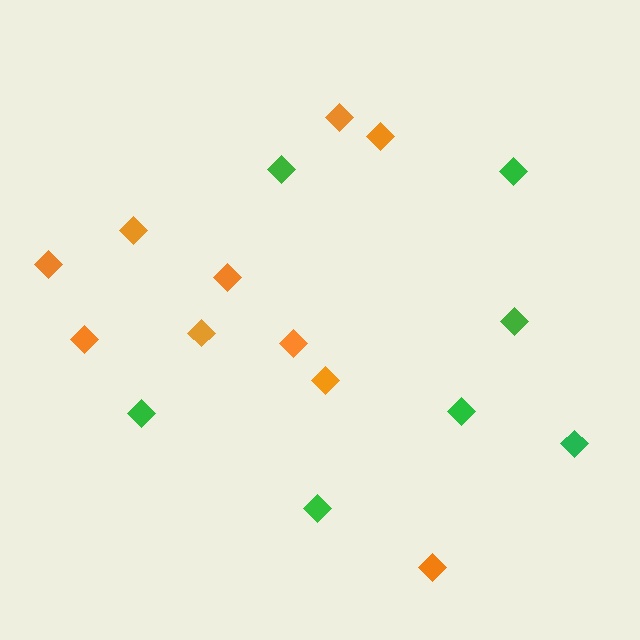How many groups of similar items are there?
There are 2 groups: one group of green diamonds (7) and one group of orange diamonds (10).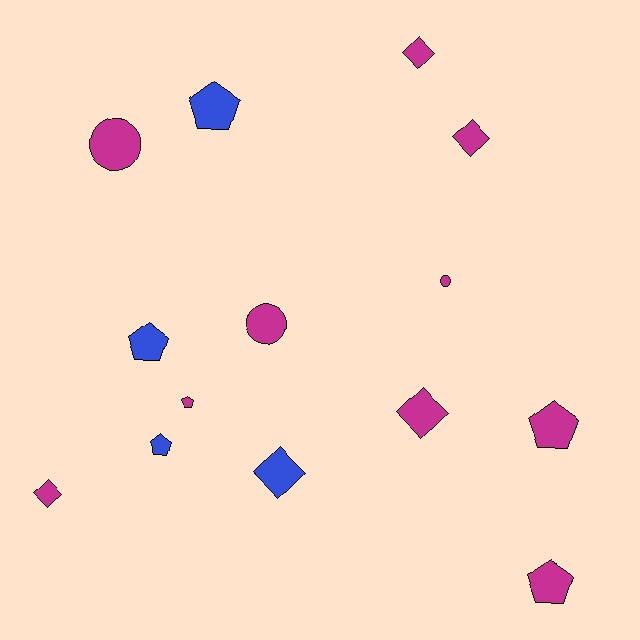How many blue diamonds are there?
There is 1 blue diamond.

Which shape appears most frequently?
Pentagon, with 6 objects.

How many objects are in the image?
There are 14 objects.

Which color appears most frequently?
Magenta, with 10 objects.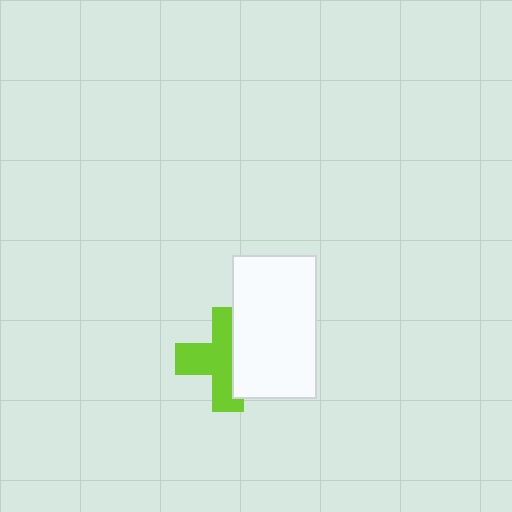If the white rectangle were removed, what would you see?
You would see the complete lime cross.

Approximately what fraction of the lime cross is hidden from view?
Roughly 41% of the lime cross is hidden behind the white rectangle.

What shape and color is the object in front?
The object in front is a white rectangle.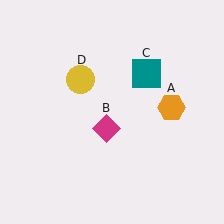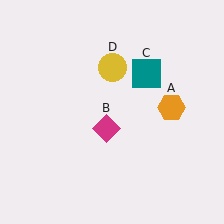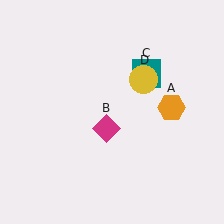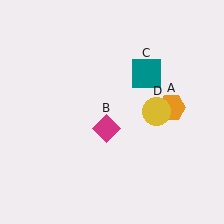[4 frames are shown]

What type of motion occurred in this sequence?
The yellow circle (object D) rotated clockwise around the center of the scene.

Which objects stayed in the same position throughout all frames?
Orange hexagon (object A) and magenta diamond (object B) and teal square (object C) remained stationary.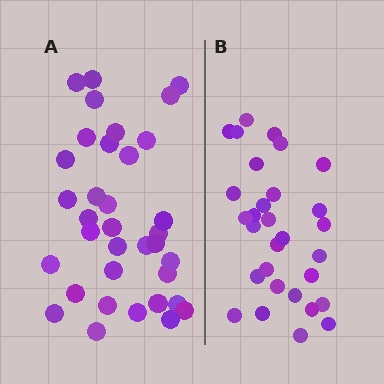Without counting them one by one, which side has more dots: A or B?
Region A (the left region) has more dots.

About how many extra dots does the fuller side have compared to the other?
Region A has about 5 more dots than region B.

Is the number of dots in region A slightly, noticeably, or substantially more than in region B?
Region A has only slightly more — the two regions are fairly close. The ratio is roughly 1.2 to 1.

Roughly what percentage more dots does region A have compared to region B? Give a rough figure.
About 15% more.